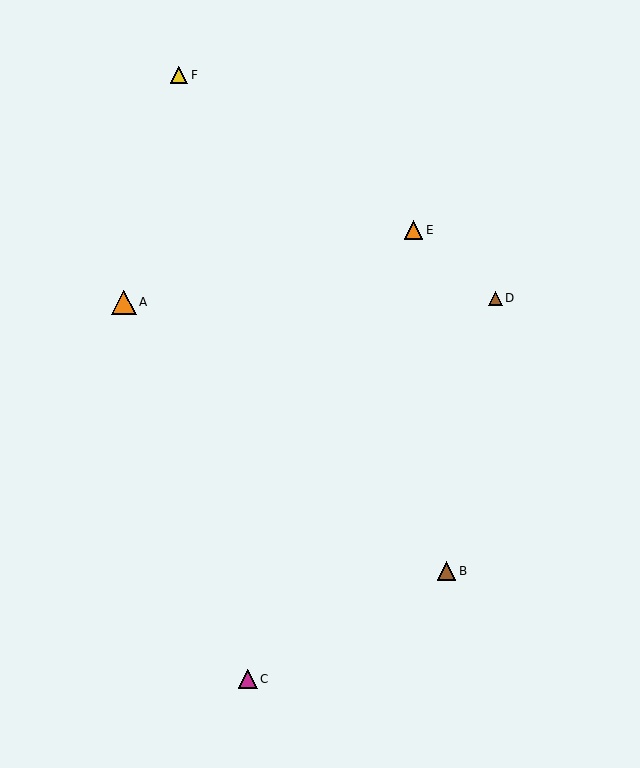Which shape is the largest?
The orange triangle (labeled A) is the largest.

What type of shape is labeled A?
Shape A is an orange triangle.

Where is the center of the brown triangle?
The center of the brown triangle is at (496, 298).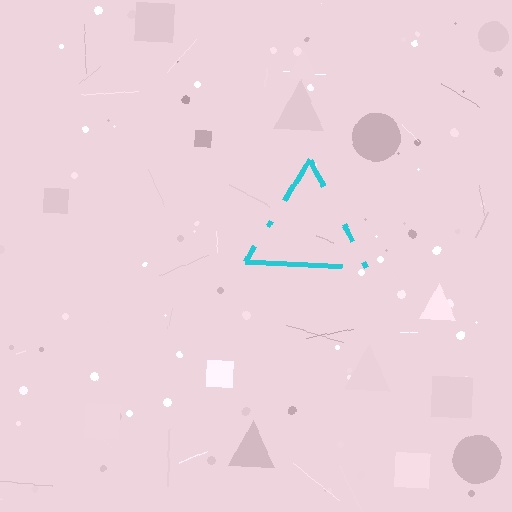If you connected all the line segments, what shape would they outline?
They would outline a triangle.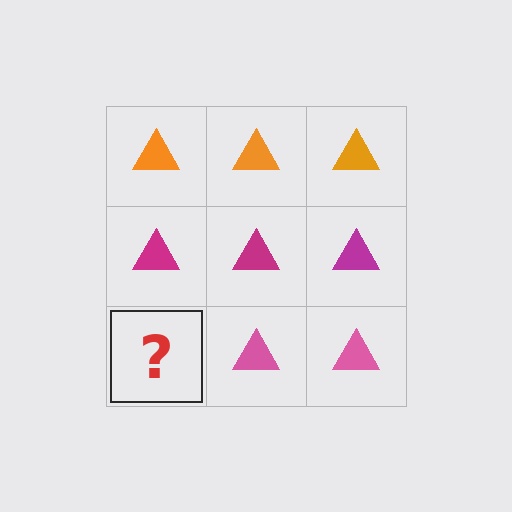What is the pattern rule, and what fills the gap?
The rule is that each row has a consistent color. The gap should be filled with a pink triangle.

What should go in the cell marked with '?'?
The missing cell should contain a pink triangle.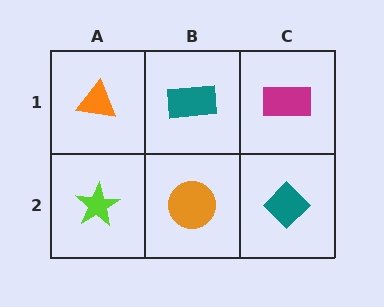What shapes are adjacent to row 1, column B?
An orange circle (row 2, column B), an orange triangle (row 1, column A), a magenta rectangle (row 1, column C).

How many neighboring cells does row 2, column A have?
2.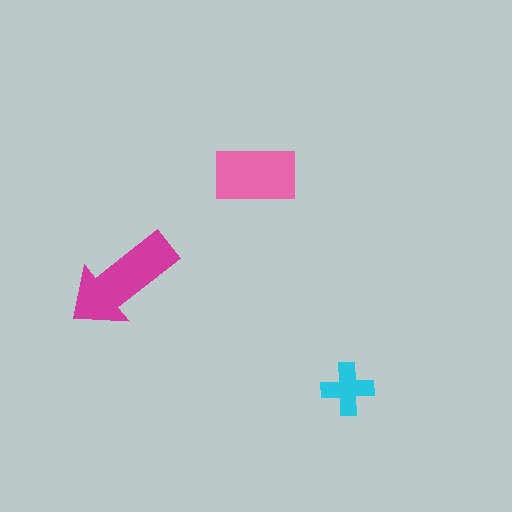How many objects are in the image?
There are 3 objects in the image.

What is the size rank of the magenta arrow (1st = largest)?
1st.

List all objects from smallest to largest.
The cyan cross, the pink rectangle, the magenta arrow.